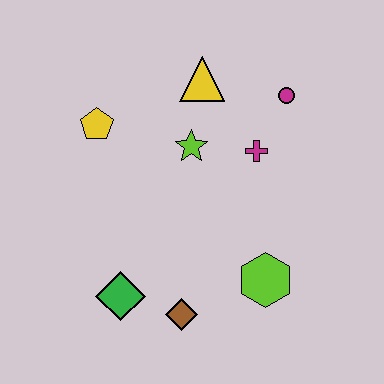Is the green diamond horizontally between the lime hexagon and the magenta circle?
No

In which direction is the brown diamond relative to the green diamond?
The brown diamond is to the right of the green diamond.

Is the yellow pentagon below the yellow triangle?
Yes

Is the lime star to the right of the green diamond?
Yes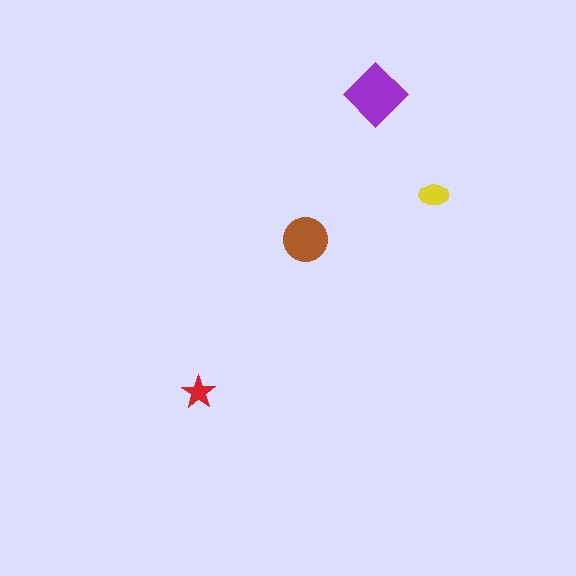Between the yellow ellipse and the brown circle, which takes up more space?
The brown circle.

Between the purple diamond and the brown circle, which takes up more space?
The purple diamond.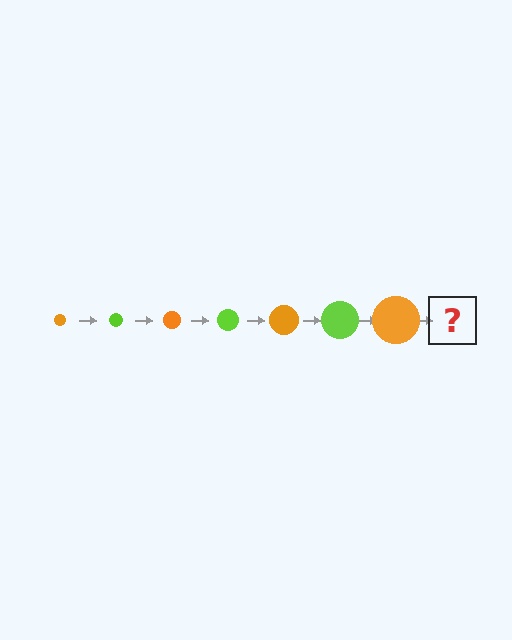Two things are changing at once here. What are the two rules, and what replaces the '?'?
The two rules are that the circle grows larger each step and the color cycles through orange and lime. The '?' should be a lime circle, larger than the previous one.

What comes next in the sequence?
The next element should be a lime circle, larger than the previous one.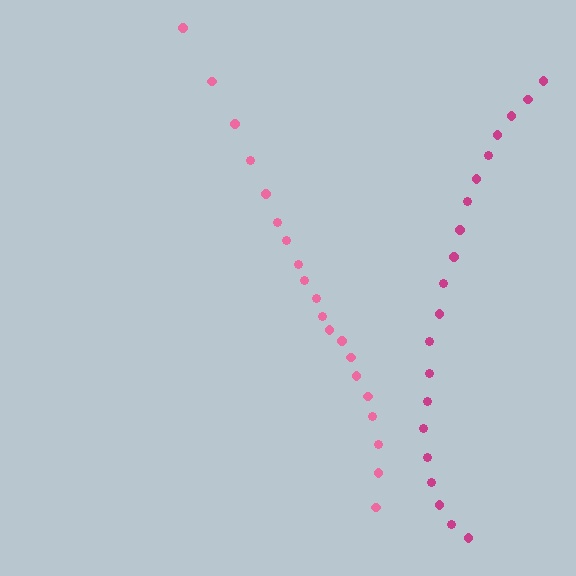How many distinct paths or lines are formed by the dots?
There are 2 distinct paths.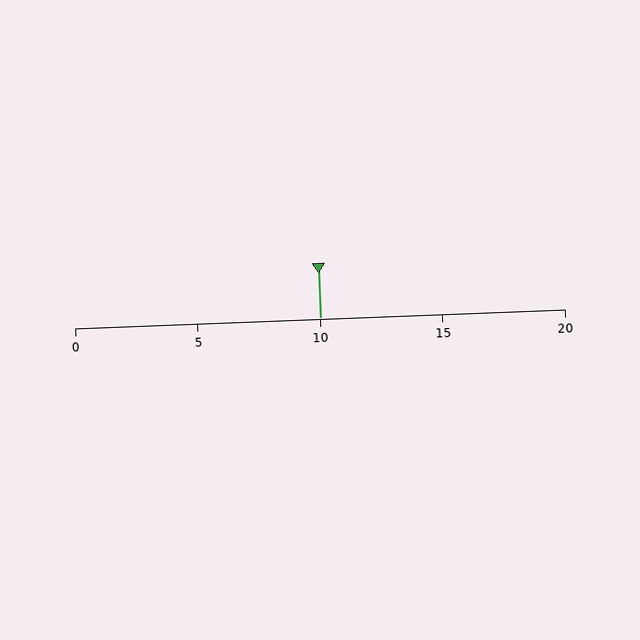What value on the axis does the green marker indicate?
The marker indicates approximately 10.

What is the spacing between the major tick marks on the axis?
The major ticks are spaced 5 apart.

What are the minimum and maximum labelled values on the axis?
The axis runs from 0 to 20.